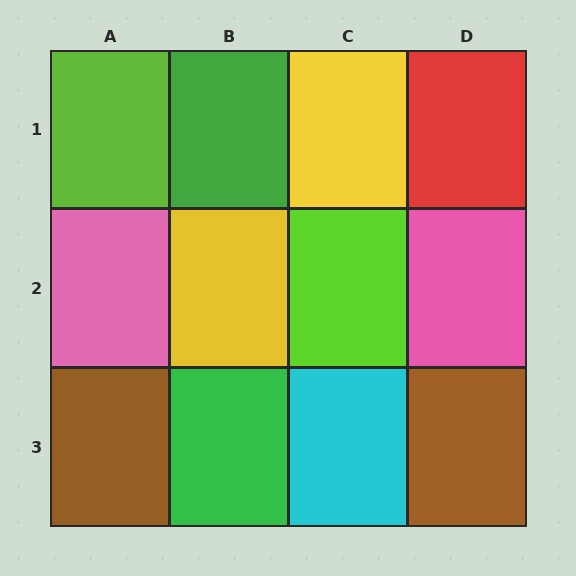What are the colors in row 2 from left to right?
Pink, yellow, lime, pink.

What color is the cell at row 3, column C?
Cyan.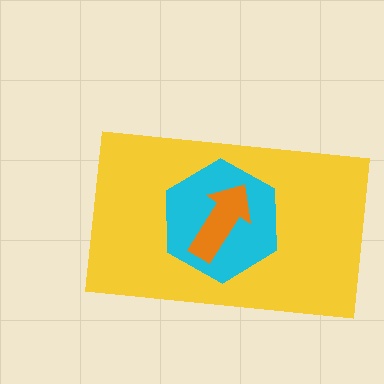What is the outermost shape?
The yellow rectangle.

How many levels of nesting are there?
3.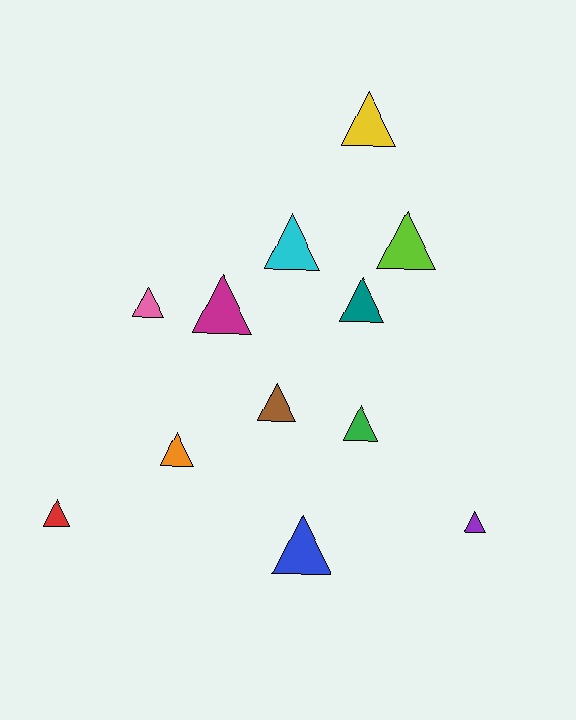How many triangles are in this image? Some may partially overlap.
There are 12 triangles.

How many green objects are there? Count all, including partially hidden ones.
There is 1 green object.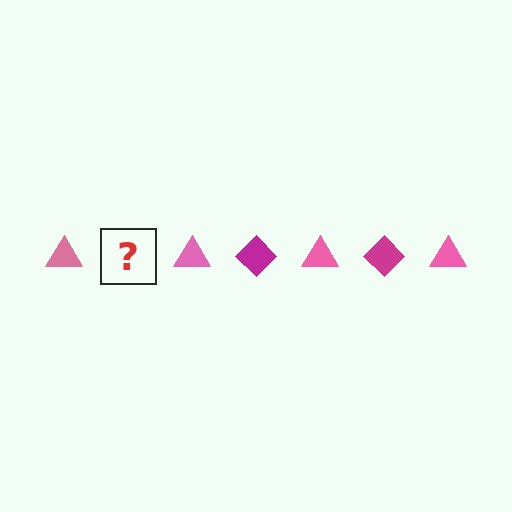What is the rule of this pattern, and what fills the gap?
The rule is that the pattern alternates between pink triangle and magenta diamond. The gap should be filled with a magenta diamond.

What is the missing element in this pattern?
The missing element is a magenta diamond.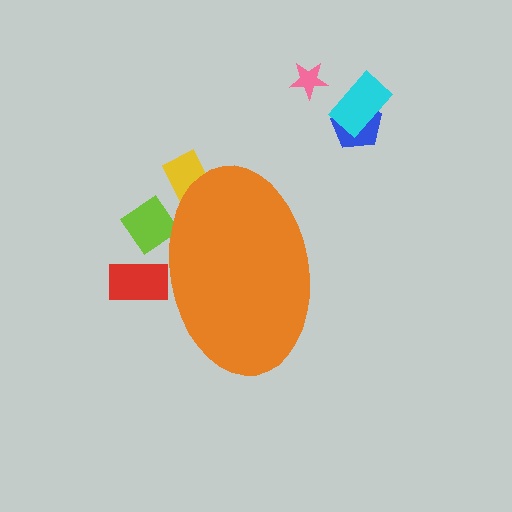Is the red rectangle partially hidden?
Yes, the red rectangle is partially hidden behind the orange ellipse.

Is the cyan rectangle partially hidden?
No, the cyan rectangle is fully visible.